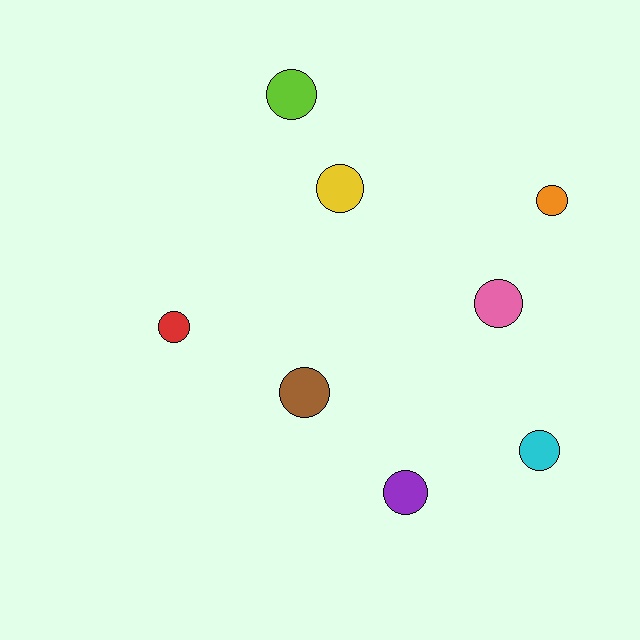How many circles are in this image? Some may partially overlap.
There are 8 circles.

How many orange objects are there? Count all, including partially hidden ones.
There is 1 orange object.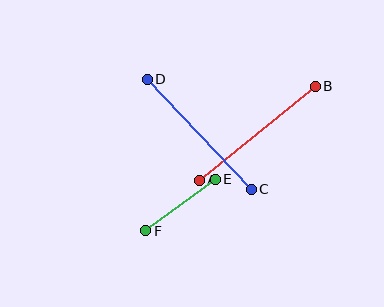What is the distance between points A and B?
The distance is approximately 149 pixels.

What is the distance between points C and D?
The distance is approximately 151 pixels.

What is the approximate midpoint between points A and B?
The midpoint is at approximately (257, 133) pixels.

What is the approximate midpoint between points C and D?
The midpoint is at approximately (199, 134) pixels.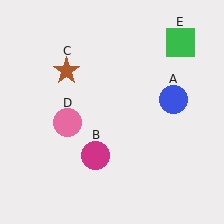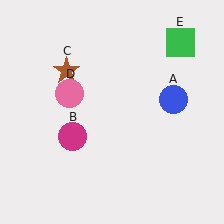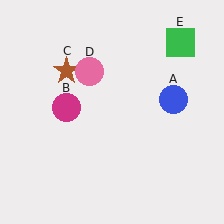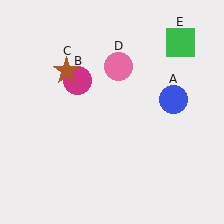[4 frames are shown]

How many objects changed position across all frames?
2 objects changed position: magenta circle (object B), pink circle (object D).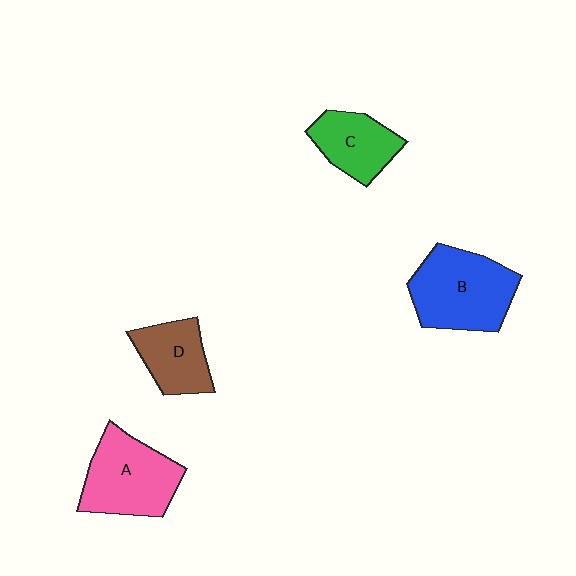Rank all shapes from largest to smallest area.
From largest to smallest: B (blue), A (pink), C (green), D (brown).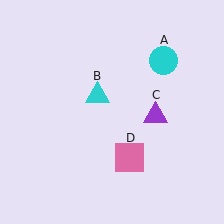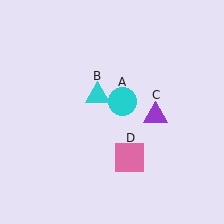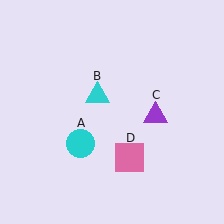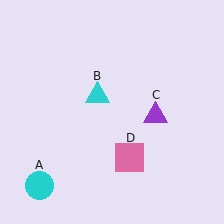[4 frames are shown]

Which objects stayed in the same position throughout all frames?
Cyan triangle (object B) and purple triangle (object C) and pink square (object D) remained stationary.